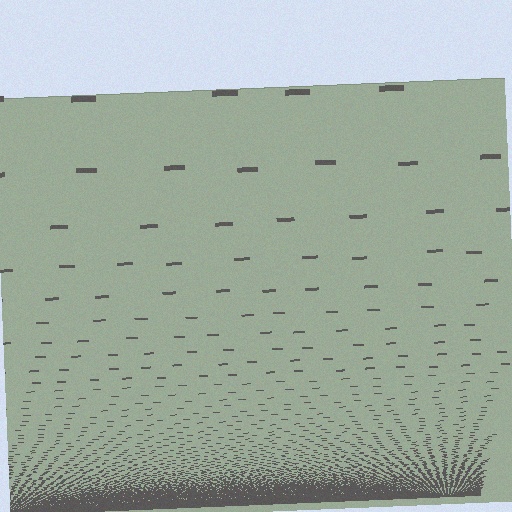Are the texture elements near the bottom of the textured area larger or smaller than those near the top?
Smaller. The gradient is inverted — elements near the bottom are smaller and denser.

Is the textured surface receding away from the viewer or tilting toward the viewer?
The surface appears to tilt toward the viewer. Texture elements get larger and sparser toward the top.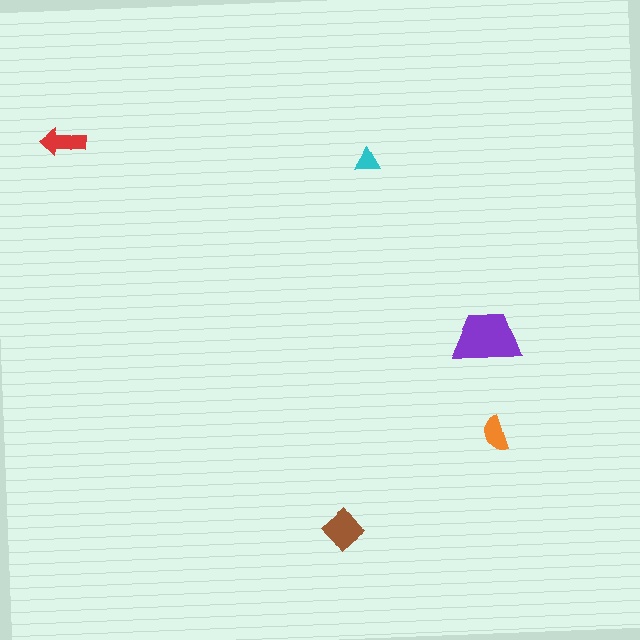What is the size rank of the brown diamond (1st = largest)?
2nd.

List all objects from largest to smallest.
The purple trapezoid, the brown diamond, the red arrow, the orange semicircle, the cyan triangle.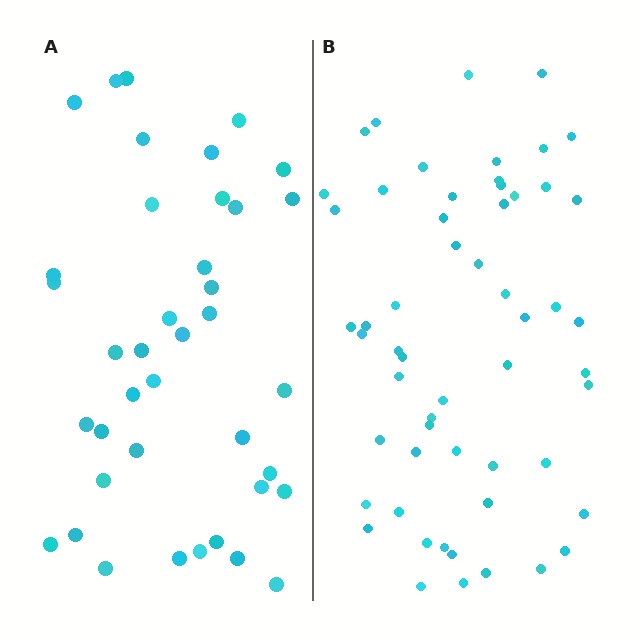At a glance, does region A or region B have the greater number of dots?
Region B (the right region) has more dots.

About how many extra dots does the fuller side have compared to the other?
Region B has approximately 15 more dots than region A.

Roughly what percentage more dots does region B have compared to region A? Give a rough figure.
About 45% more.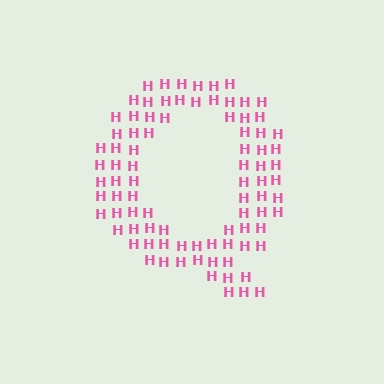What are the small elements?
The small elements are letter H's.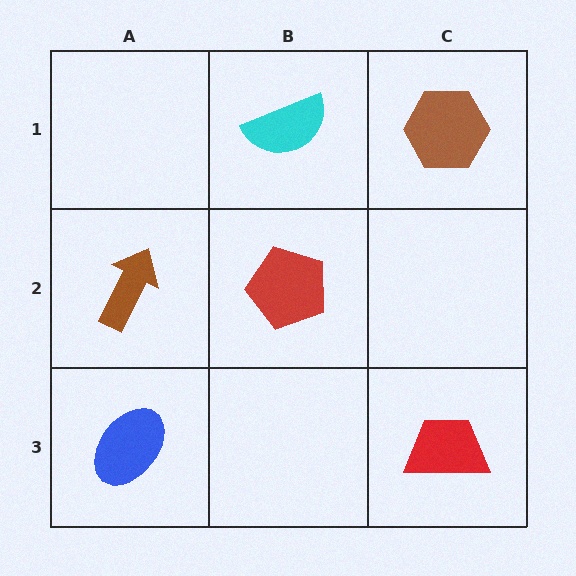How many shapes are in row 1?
2 shapes.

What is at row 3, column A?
A blue ellipse.